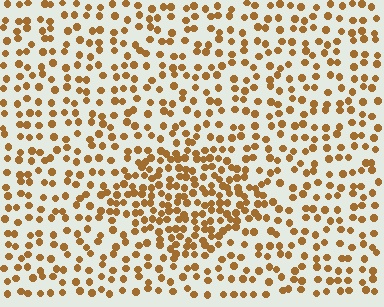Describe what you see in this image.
The image contains small brown elements arranged at two different densities. A diamond-shaped region is visible where the elements are more densely packed than the surrounding area.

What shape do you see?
I see a diamond.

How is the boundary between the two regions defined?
The boundary is defined by a change in element density (approximately 1.9x ratio). All elements are the same color, size, and shape.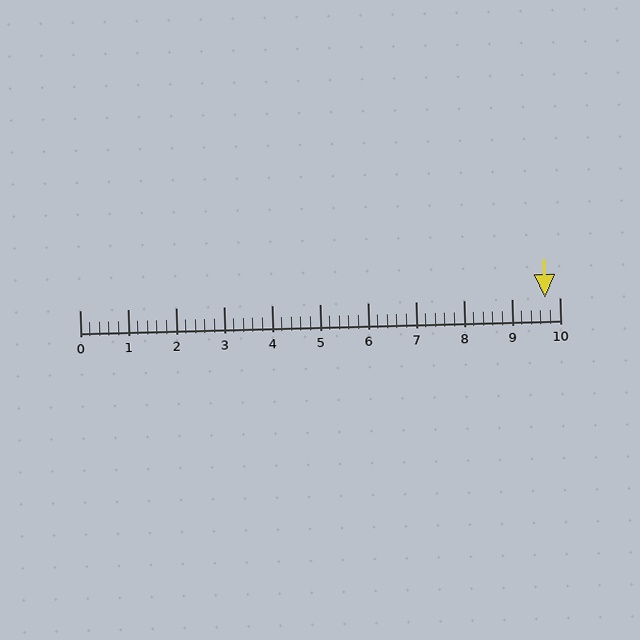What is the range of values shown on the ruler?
The ruler shows values from 0 to 10.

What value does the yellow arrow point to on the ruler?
The yellow arrow points to approximately 9.7.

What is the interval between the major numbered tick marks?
The major tick marks are spaced 1 units apart.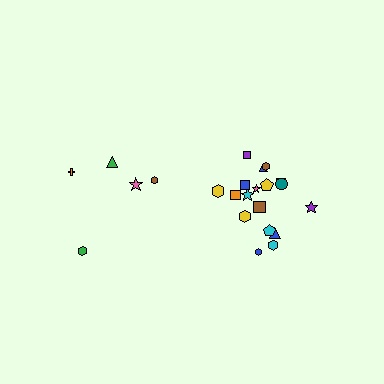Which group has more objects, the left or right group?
The right group.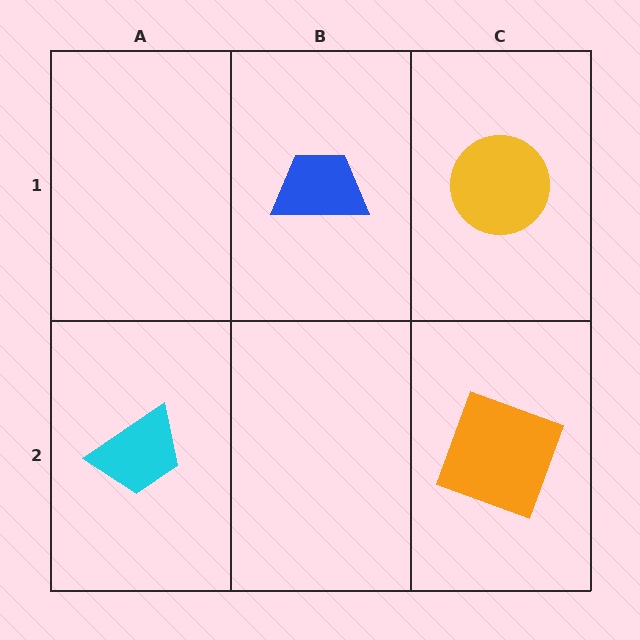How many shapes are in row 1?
2 shapes.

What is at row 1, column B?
A blue trapezoid.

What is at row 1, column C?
A yellow circle.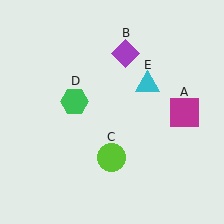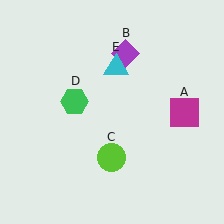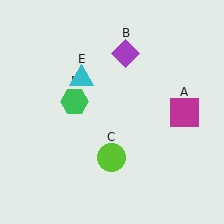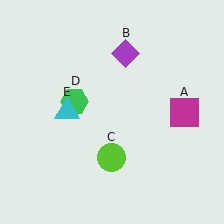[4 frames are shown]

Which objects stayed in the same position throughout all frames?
Magenta square (object A) and purple diamond (object B) and lime circle (object C) and green hexagon (object D) remained stationary.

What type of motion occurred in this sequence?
The cyan triangle (object E) rotated counterclockwise around the center of the scene.